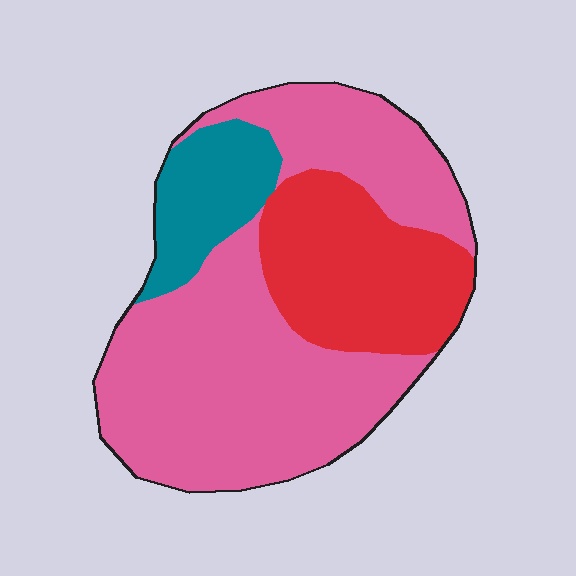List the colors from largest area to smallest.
From largest to smallest: pink, red, teal.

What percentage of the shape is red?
Red takes up about one quarter (1/4) of the shape.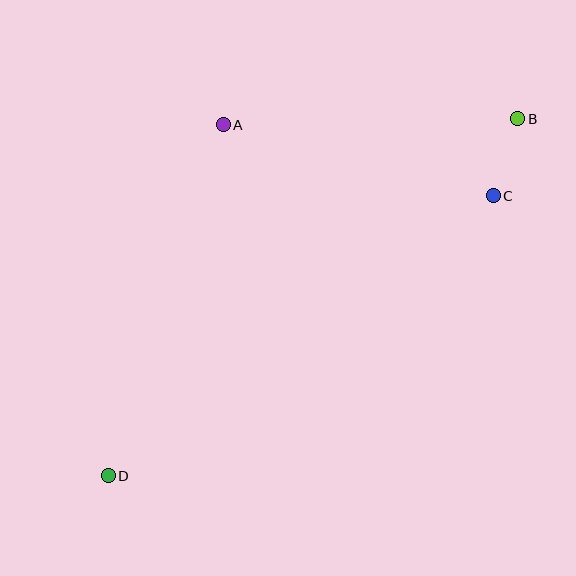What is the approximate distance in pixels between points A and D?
The distance between A and D is approximately 370 pixels.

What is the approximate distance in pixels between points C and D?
The distance between C and D is approximately 476 pixels.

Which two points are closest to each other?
Points B and C are closest to each other.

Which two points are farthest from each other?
Points B and D are farthest from each other.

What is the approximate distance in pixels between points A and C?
The distance between A and C is approximately 279 pixels.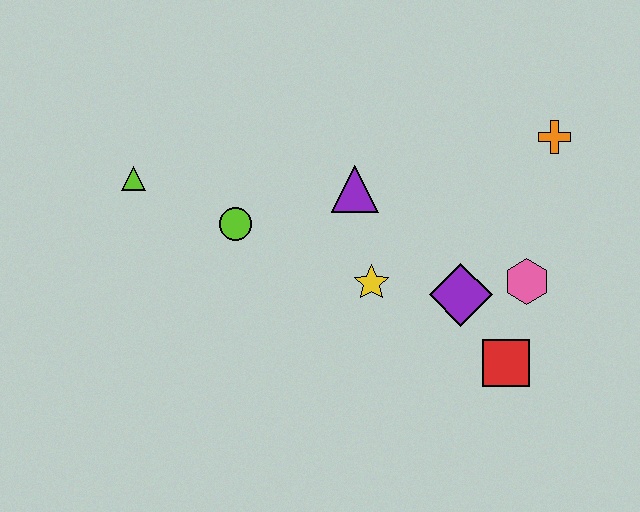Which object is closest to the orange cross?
The pink hexagon is closest to the orange cross.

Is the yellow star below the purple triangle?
Yes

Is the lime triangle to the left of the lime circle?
Yes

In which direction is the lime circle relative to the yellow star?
The lime circle is to the left of the yellow star.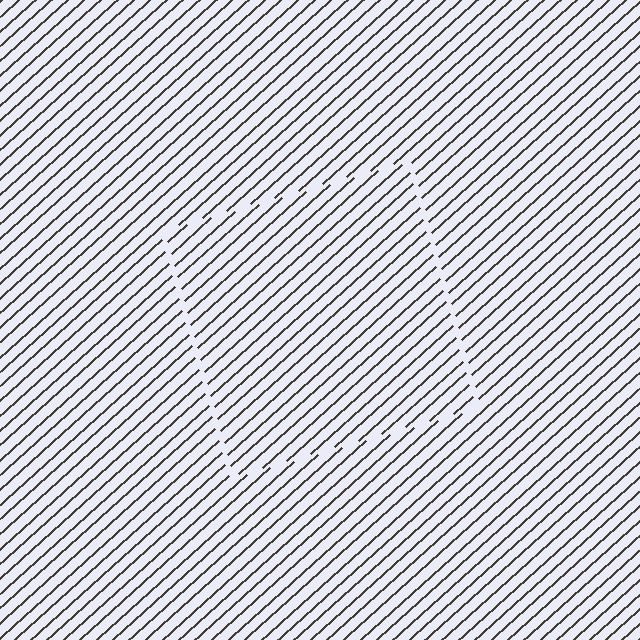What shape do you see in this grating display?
An illusory square. The interior of the shape contains the same grating, shifted by half a period — the contour is defined by the phase discontinuity where line-ends from the inner and outer gratings abut.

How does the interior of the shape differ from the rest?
The interior of the shape contains the same grating, shifted by half a period — the contour is defined by the phase discontinuity where line-ends from the inner and outer gratings abut.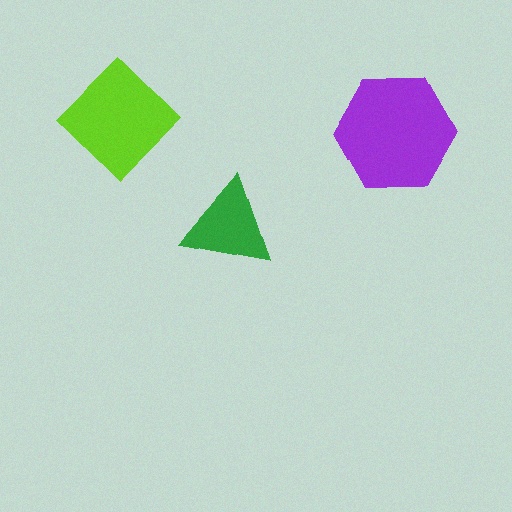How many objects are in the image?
There are 3 objects in the image.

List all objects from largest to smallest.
The purple hexagon, the lime diamond, the green triangle.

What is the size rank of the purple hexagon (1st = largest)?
1st.